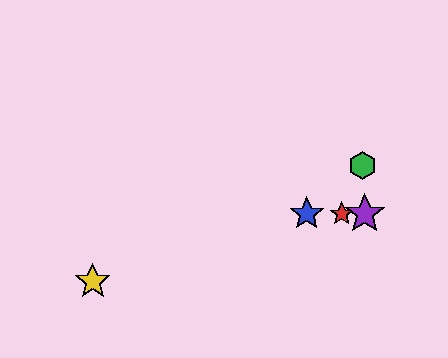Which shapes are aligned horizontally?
The red star, the blue star, the purple star are aligned horizontally.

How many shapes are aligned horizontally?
3 shapes (the red star, the blue star, the purple star) are aligned horizontally.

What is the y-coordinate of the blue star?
The blue star is at y≈214.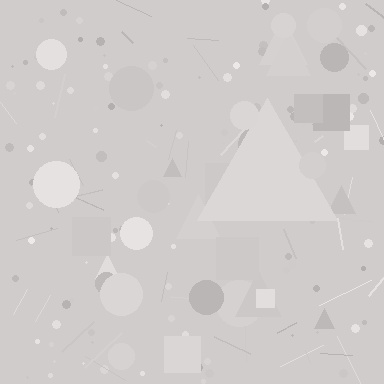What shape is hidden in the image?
A triangle is hidden in the image.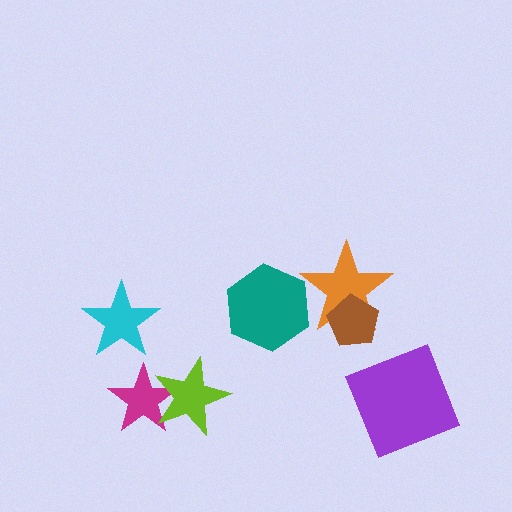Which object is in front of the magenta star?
The lime star is in front of the magenta star.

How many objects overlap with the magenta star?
1 object overlaps with the magenta star.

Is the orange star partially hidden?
Yes, it is partially covered by another shape.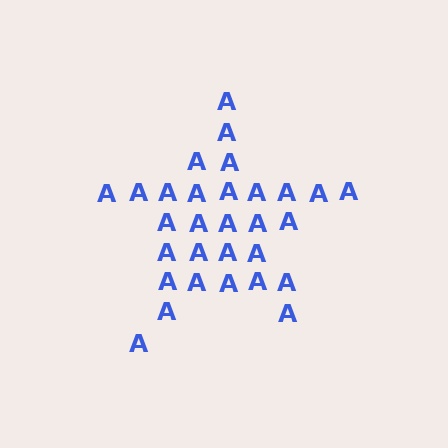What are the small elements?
The small elements are letter A's.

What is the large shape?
The large shape is a star.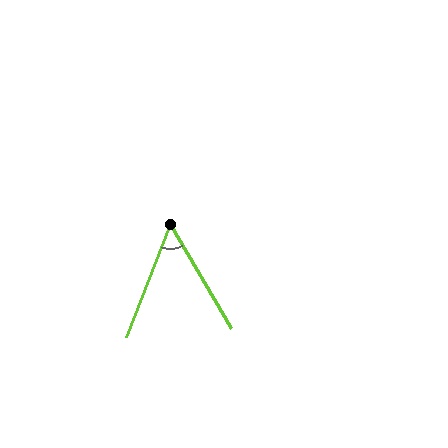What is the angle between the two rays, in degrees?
Approximately 52 degrees.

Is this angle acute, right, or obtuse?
It is acute.